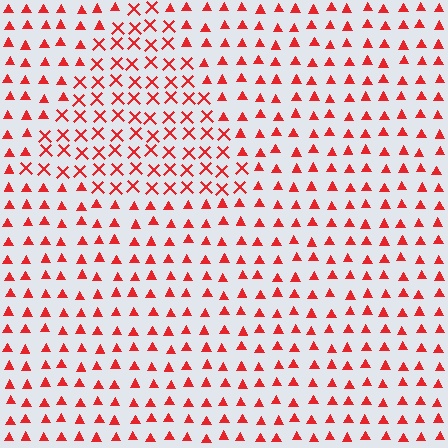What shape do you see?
I see a triangle.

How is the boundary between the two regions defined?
The boundary is defined by a change in element shape: X marks inside vs. triangles outside. All elements share the same color and spacing.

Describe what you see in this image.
The image is filled with small red elements arranged in a uniform grid. A triangle-shaped region contains X marks, while the surrounding area contains triangles. The boundary is defined purely by the change in element shape.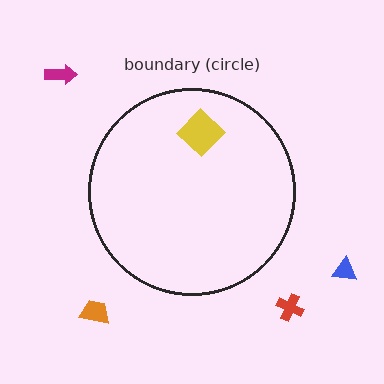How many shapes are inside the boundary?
1 inside, 4 outside.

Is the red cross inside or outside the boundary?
Outside.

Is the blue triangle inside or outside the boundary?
Outside.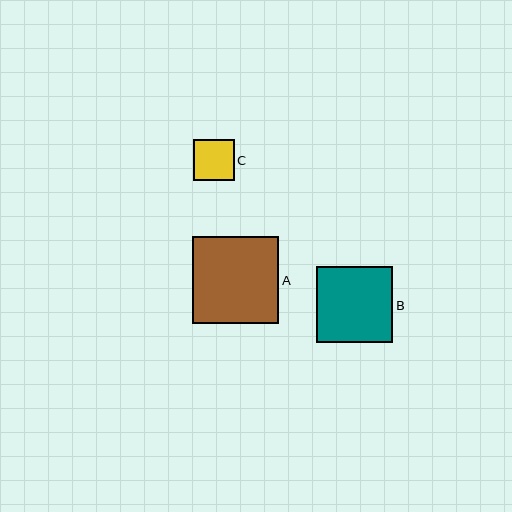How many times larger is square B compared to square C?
Square B is approximately 1.9 times the size of square C.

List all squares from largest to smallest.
From largest to smallest: A, B, C.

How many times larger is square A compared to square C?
Square A is approximately 2.1 times the size of square C.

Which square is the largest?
Square A is the largest with a size of approximately 86 pixels.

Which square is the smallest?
Square C is the smallest with a size of approximately 41 pixels.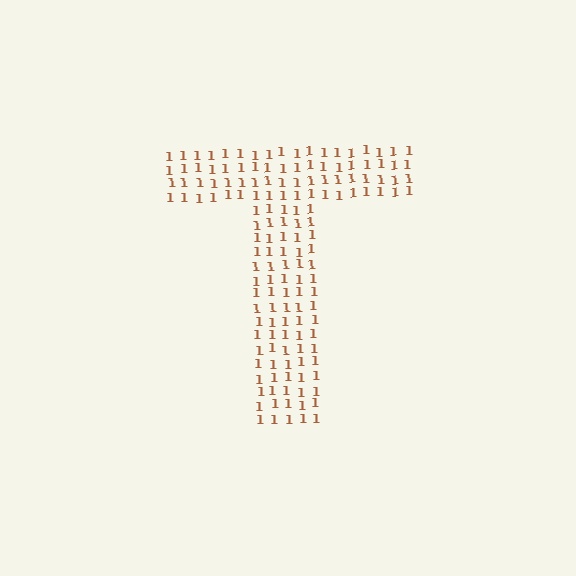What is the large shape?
The large shape is the letter T.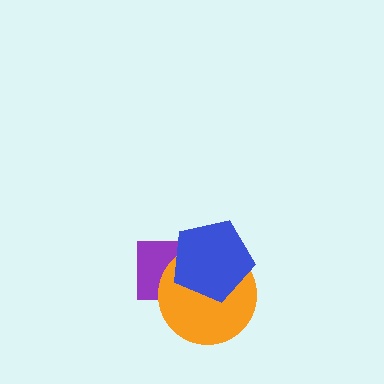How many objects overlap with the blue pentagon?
2 objects overlap with the blue pentagon.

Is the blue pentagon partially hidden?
No, no other shape covers it.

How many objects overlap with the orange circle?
2 objects overlap with the orange circle.